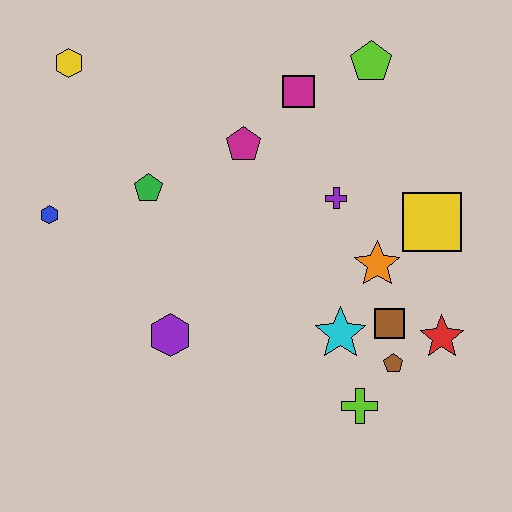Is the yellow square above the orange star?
Yes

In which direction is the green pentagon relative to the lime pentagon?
The green pentagon is to the left of the lime pentagon.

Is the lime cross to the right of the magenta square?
Yes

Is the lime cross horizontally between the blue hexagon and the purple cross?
No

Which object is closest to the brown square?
The brown pentagon is closest to the brown square.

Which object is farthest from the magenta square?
The lime cross is farthest from the magenta square.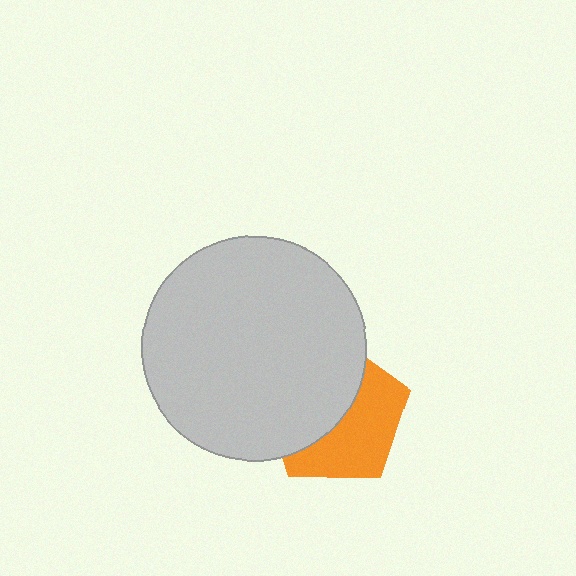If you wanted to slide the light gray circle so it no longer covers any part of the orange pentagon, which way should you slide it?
Slide it left — that is the most direct way to separate the two shapes.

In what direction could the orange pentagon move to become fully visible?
The orange pentagon could move right. That would shift it out from behind the light gray circle entirely.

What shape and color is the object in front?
The object in front is a light gray circle.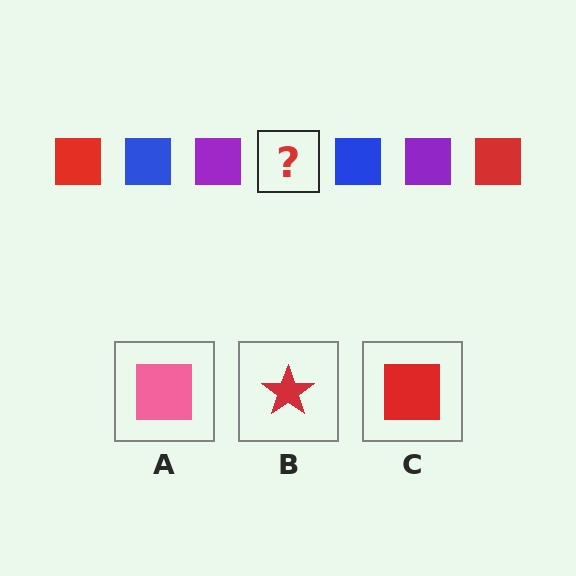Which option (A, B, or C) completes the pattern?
C.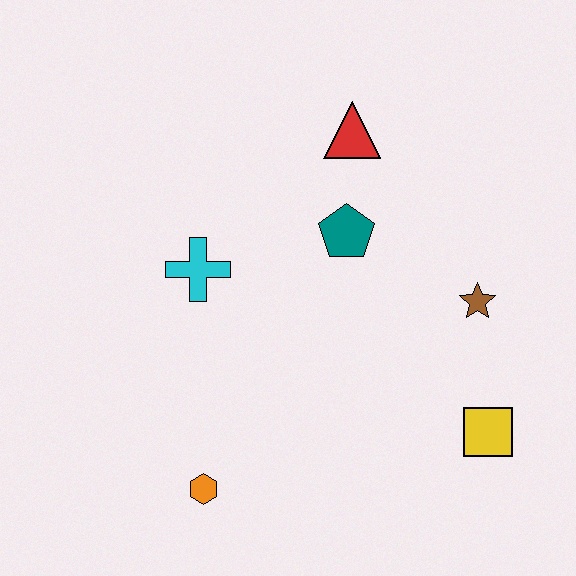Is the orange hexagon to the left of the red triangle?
Yes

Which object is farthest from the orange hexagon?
The red triangle is farthest from the orange hexagon.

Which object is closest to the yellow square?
The brown star is closest to the yellow square.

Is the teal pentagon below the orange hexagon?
No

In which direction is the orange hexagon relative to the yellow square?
The orange hexagon is to the left of the yellow square.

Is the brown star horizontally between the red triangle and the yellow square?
Yes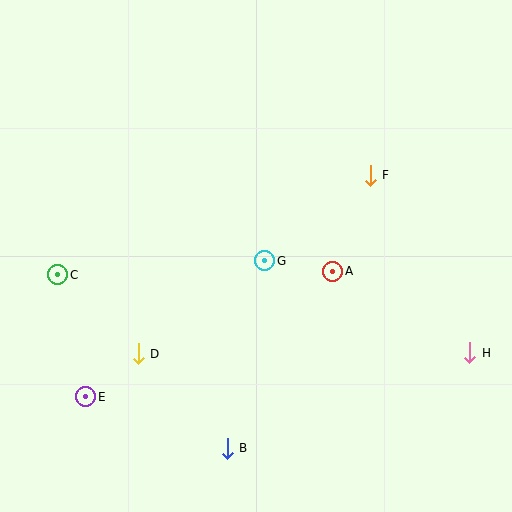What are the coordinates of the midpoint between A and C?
The midpoint between A and C is at (195, 273).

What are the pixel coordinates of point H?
Point H is at (470, 353).